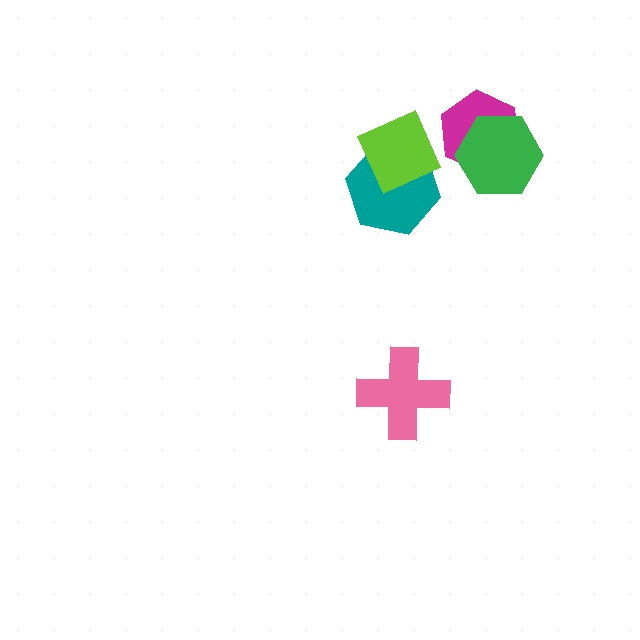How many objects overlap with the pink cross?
0 objects overlap with the pink cross.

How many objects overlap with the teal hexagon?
1 object overlaps with the teal hexagon.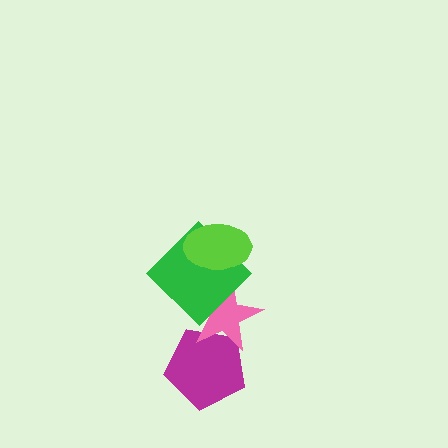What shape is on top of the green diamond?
The lime ellipse is on top of the green diamond.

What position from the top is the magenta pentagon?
The magenta pentagon is 4th from the top.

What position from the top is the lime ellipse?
The lime ellipse is 1st from the top.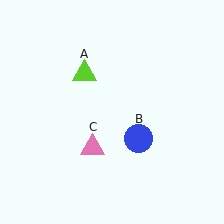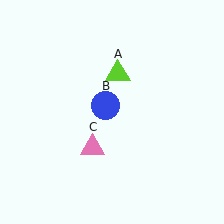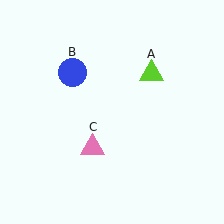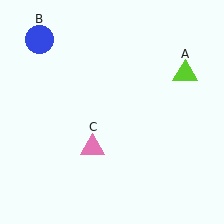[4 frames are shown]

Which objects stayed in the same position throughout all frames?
Pink triangle (object C) remained stationary.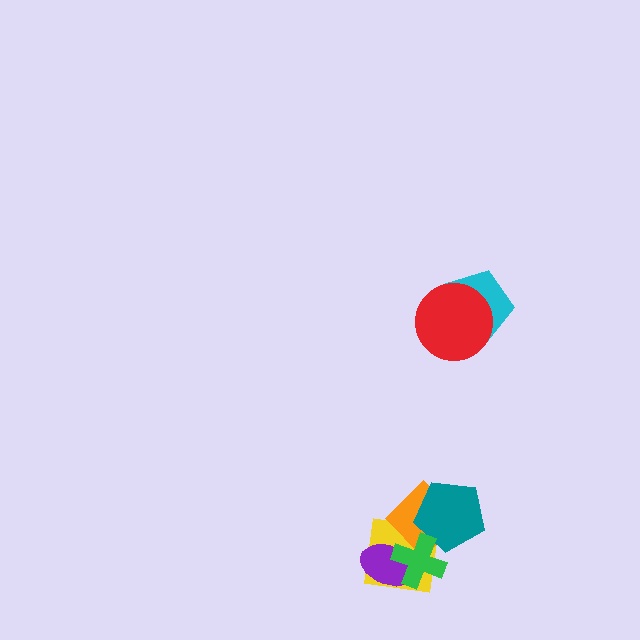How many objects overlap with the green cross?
4 objects overlap with the green cross.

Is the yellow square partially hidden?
Yes, it is partially covered by another shape.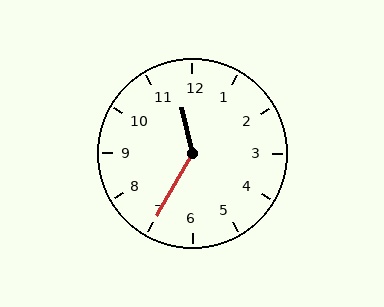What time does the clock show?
11:35.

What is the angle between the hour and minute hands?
Approximately 138 degrees.